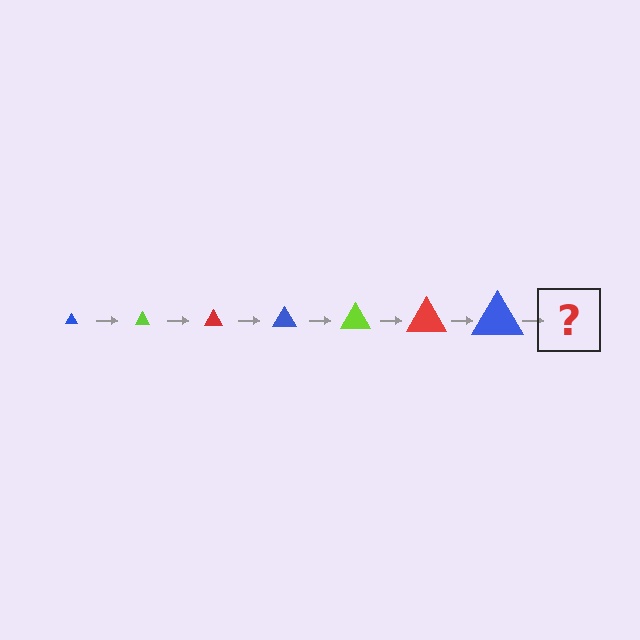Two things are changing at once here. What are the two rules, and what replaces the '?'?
The two rules are that the triangle grows larger each step and the color cycles through blue, lime, and red. The '?' should be a lime triangle, larger than the previous one.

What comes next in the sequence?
The next element should be a lime triangle, larger than the previous one.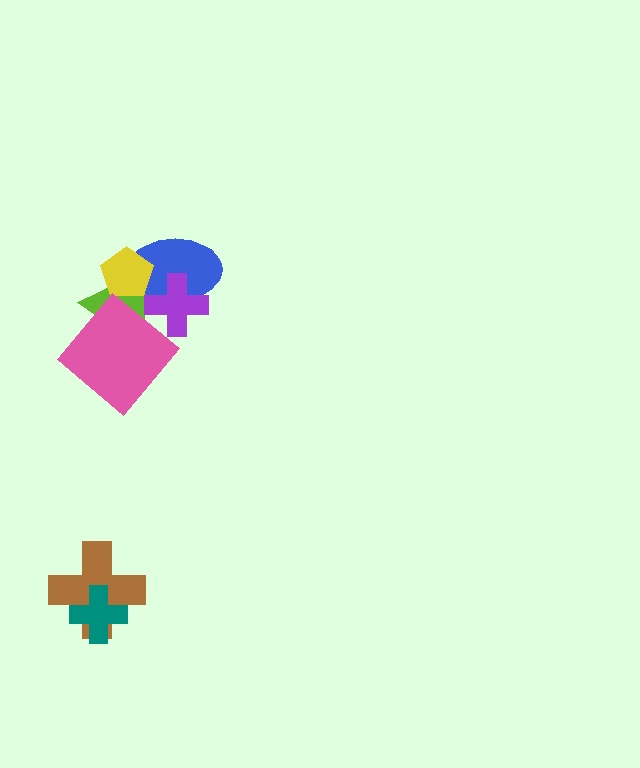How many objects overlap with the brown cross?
1 object overlaps with the brown cross.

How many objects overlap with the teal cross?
1 object overlaps with the teal cross.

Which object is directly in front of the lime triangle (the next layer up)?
The blue ellipse is directly in front of the lime triangle.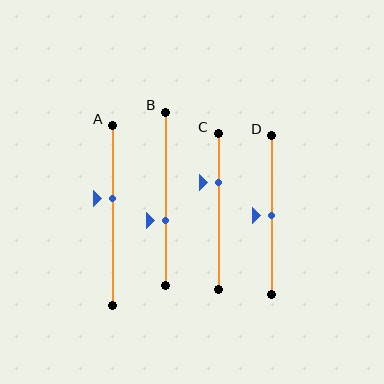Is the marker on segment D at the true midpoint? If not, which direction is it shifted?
Yes, the marker on segment D is at the true midpoint.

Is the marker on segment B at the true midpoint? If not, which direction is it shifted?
No, the marker on segment B is shifted downward by about 13% of the segment length.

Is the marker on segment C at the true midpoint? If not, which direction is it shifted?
No, the marker on segment C is shifted upward by about 19% of the segment length.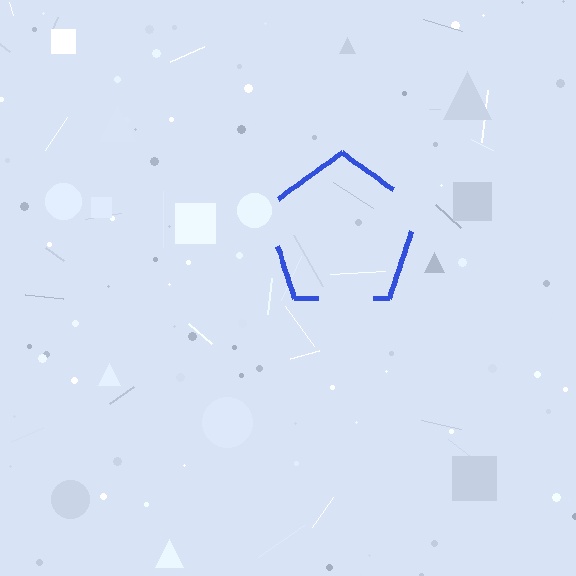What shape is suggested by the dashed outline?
The dashed outline suggests a pentagon.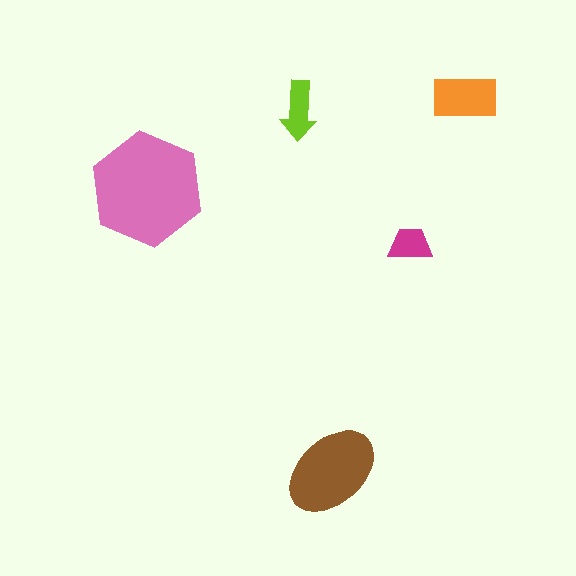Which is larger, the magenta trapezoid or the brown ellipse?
The brown ellipse.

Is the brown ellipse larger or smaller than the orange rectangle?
Larger.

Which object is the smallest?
The magenta trapezoid.